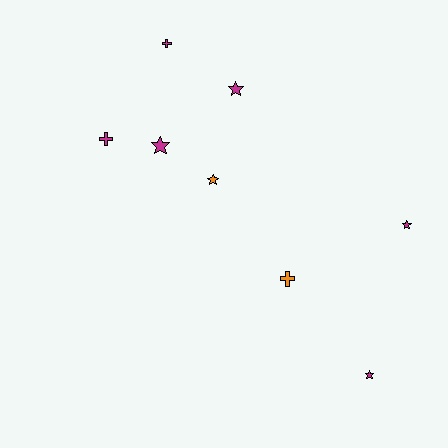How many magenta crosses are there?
There are 2 magenta crosses.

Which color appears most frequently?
Magenta, with 6 objects.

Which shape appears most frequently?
Star, with 5 objects.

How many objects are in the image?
There are 8 objects.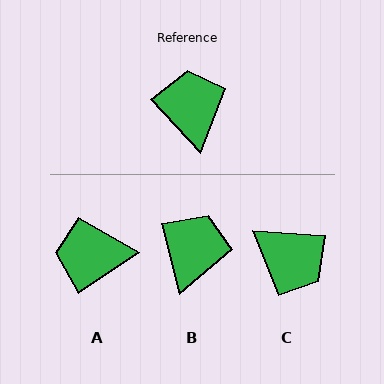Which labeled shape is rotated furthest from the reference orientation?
C, about 137 degrees away.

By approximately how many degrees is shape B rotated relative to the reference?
Approximately 28 degrees clockwise.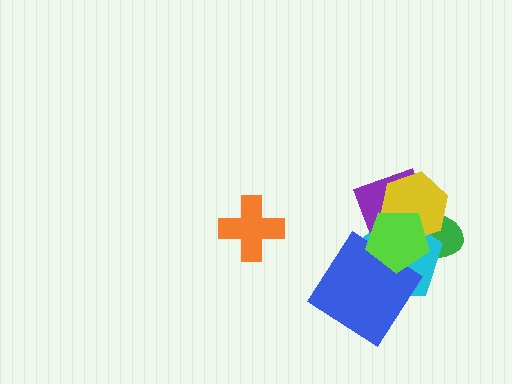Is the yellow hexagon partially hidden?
Yes, it is partially covered by another shape.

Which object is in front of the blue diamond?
The lime pentagon is in front of the blue diamond.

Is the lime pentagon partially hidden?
No, no other shape covers it.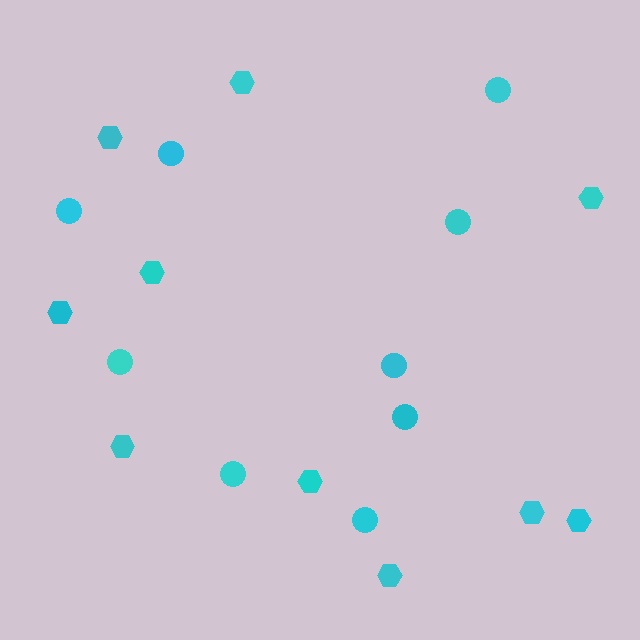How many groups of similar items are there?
There are 2 groups: one group of circles (9) and one group of hexagons (10).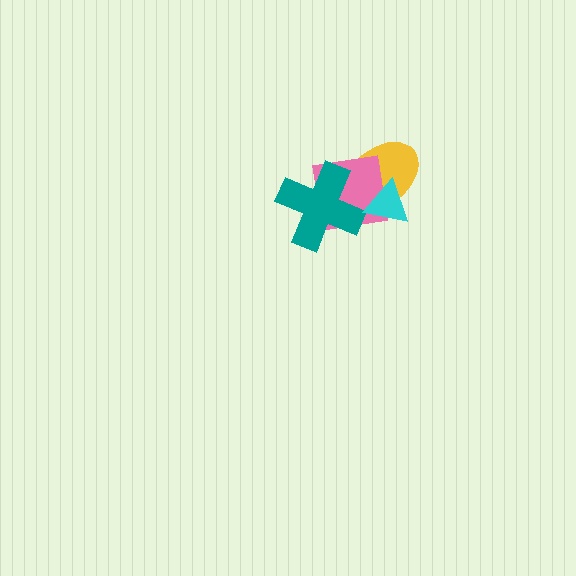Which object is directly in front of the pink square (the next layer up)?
The teal cross is directly in front of the pink square.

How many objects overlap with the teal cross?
2 objects overlap with the teal cross.